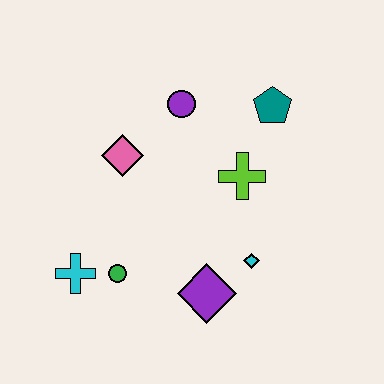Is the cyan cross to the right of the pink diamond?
No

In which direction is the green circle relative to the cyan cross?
The green circle is to the right of the cyan cross.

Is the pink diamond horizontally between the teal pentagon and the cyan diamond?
No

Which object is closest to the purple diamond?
The cyan diamond is closest to the purple diamond.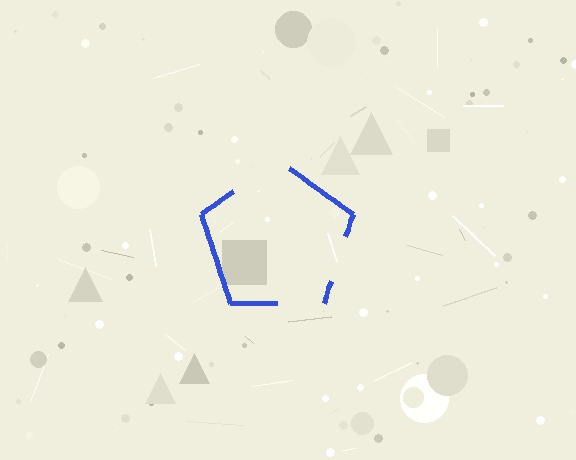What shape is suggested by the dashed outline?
The dashed outline suggests a pentagon.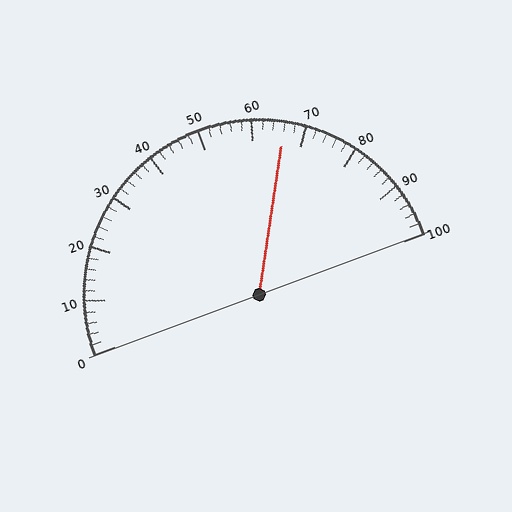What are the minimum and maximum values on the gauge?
The gauge ranges from 0 to 100.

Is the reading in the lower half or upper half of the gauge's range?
The reading is in the upper half of the range (0 to 100).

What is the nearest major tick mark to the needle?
The nearest major tick mark is 70.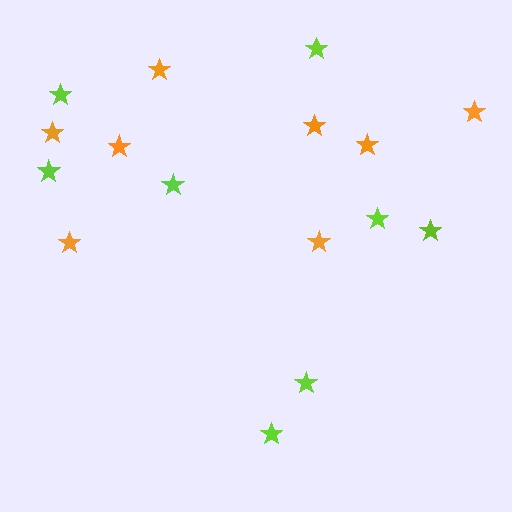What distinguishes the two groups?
There are 2 groups: one group of lime stars (8) and one group of orange stars (8).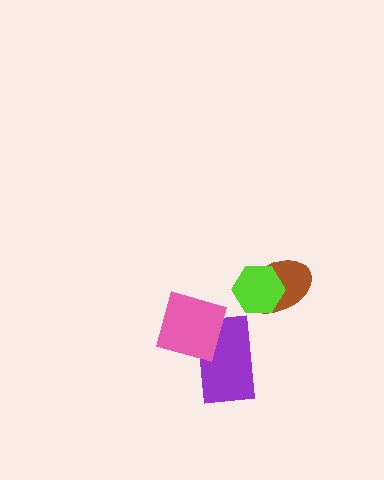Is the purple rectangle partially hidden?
Yes, it is partially covered by another shape.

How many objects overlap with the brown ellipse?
1 object overlaps with the brown ellipse.